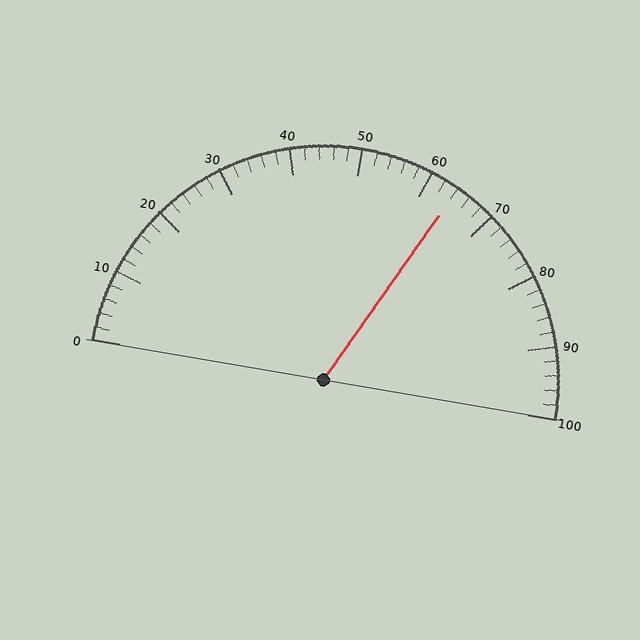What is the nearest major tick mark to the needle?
The nearest major tick mark is 60.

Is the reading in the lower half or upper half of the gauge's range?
The reading is in the upper half of the range (0 to 100).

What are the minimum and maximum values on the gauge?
The gauge ranges from 0 to 100.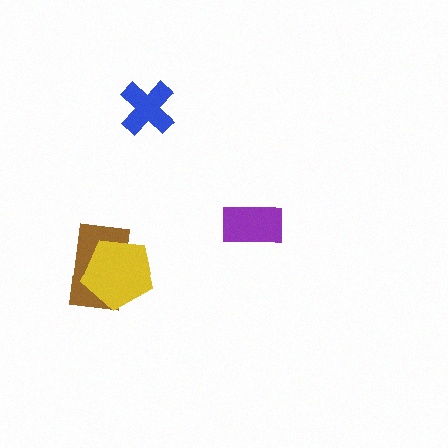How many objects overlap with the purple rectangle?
0 objects overlap with the purple rectangle.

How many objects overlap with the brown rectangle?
1 object overlaps with the brown rectangle.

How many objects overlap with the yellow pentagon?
1 object overlaps with the yellow pentagon.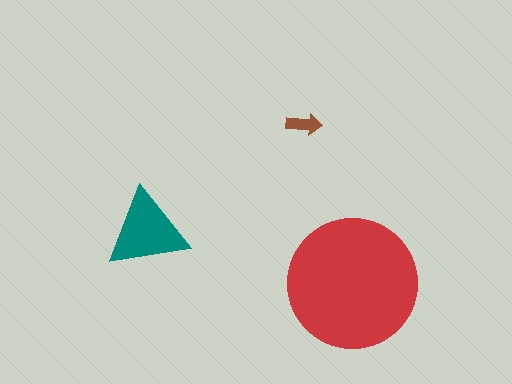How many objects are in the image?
There are 3 objects in the image.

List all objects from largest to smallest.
The red circle, the teal triangle, the brown arrow.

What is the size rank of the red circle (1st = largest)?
1st.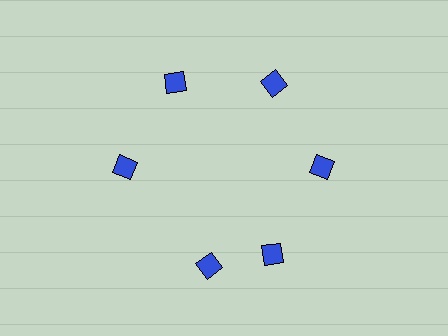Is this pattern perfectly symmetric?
No. The 6 blue diamonds are arranged in a ring, but one element near the 7 o'clock position is rotated out of alignment along the ring, breaking the 6-fold rotational symmetry.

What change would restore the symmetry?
The symmetry would be restored by rotating it back into even spacing with its neighbors so that all 6 diamonds sit at equal angles and equal distance from the center.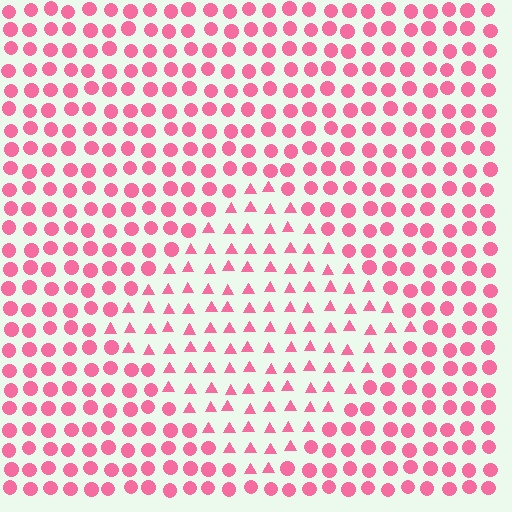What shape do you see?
I see a diamond.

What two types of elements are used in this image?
The image uses triangles inside the diamond region and circles outside it.